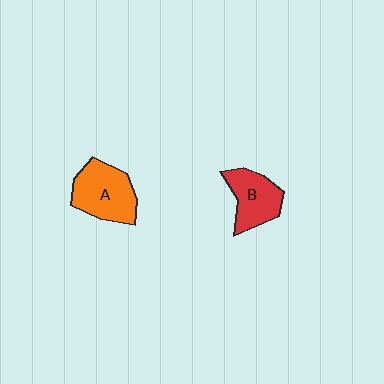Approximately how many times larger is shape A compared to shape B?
Approximately 1.3 times.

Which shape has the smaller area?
Shape B (red).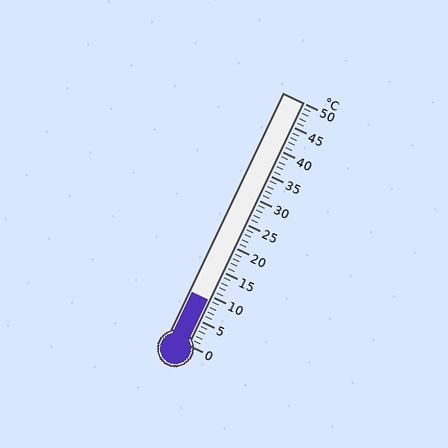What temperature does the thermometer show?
The thermometer shows approximately 9°C.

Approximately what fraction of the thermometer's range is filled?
The thermometer is filled to approximately 20% of its range.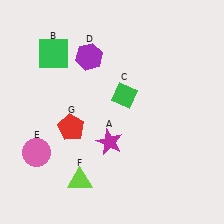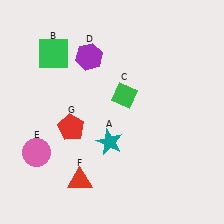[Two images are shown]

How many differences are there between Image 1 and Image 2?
There are 2 differences between the two images.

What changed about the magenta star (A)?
In Image 1, A is magenta. In Image 2, it changed to teal.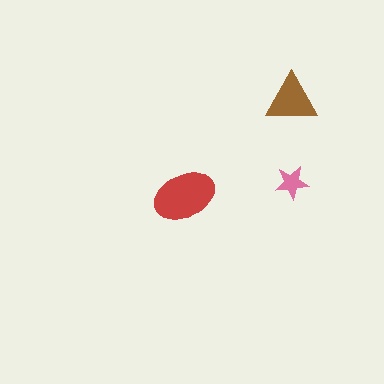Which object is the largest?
The red ellipse.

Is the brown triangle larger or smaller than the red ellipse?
Smaller.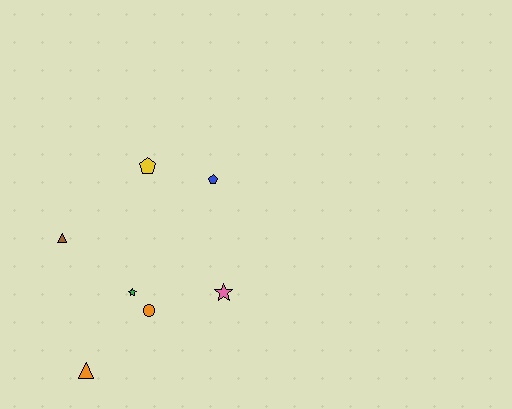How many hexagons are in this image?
There are no hexagons.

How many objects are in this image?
There are 7 objects.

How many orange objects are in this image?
There are 2 orange objects.